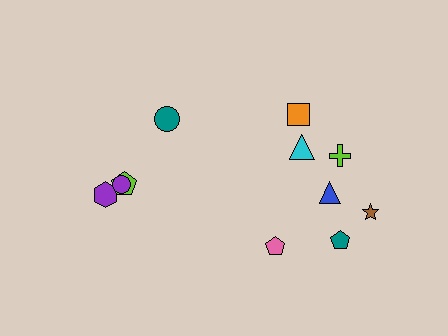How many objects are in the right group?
There are 7 objects.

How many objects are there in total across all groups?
There are 11 objects.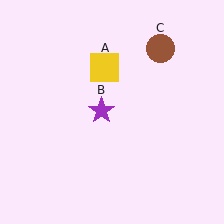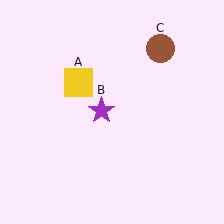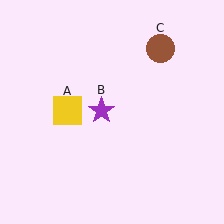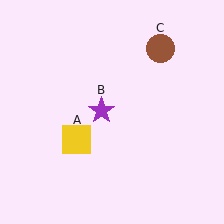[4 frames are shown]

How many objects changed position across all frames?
1 object changed position: yellow square (object A).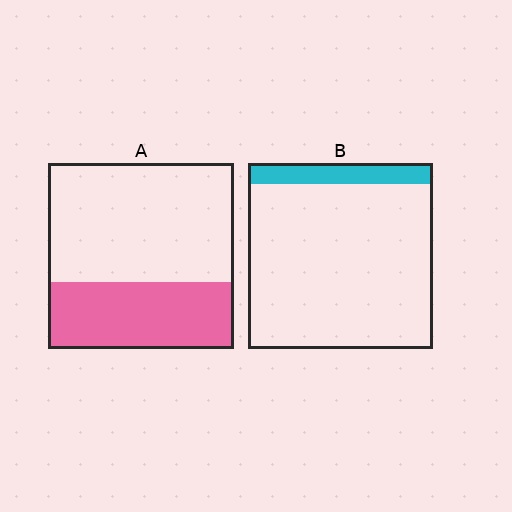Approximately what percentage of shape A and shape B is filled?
A is approximately 35% and B is approximately 10%.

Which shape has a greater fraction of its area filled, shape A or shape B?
Shape A.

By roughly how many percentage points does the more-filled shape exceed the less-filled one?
By roughly 25 percentage points (A over B).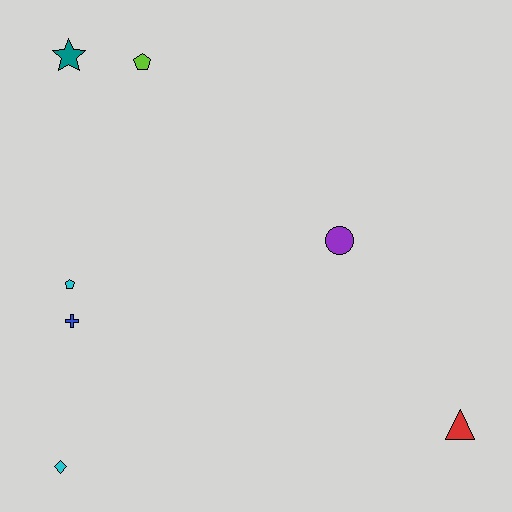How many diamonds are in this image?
There is 1 diamond.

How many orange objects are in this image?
There are no orange objects.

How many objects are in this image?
There are 7 objects.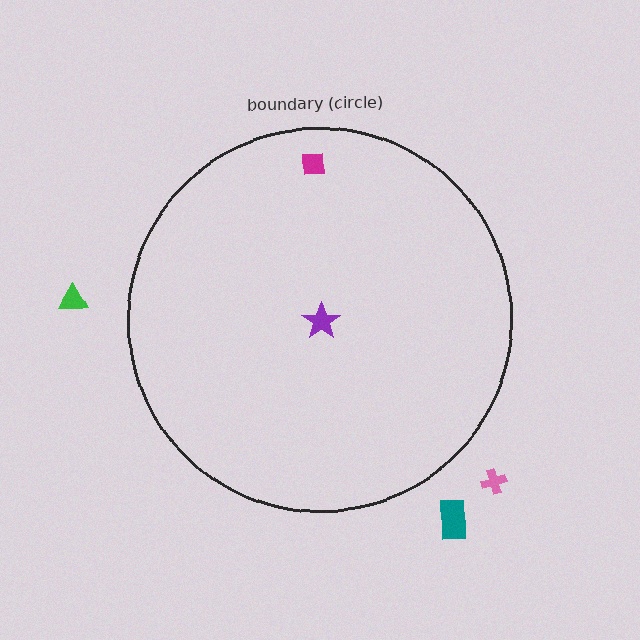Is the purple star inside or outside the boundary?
Inside.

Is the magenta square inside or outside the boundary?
Inside.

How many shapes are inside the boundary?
2 inside, 3 outside.